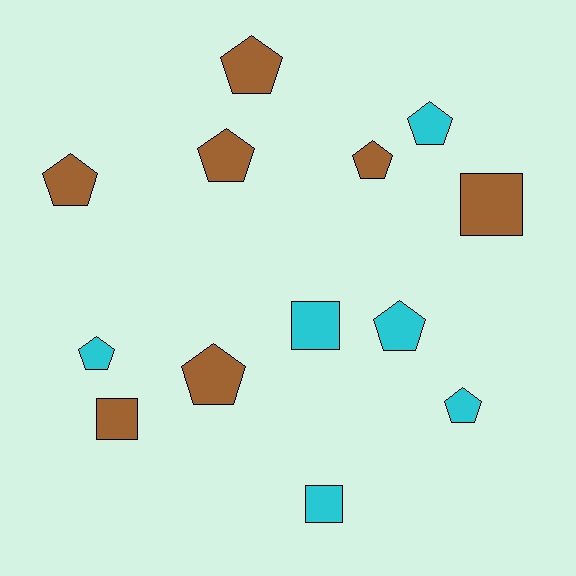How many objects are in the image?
There are 13 objects.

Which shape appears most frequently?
Pentagon, with 9 objects.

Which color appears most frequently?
Brown, with 7 objects.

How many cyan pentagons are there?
There are 4 cyan pentagons.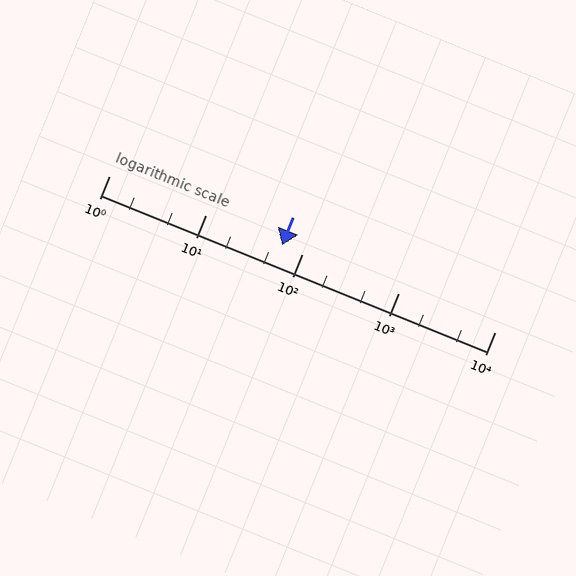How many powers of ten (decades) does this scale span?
The scale spans 4 decades, from 1 to 10000.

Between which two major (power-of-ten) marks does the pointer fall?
The pointer is between 10 and 100.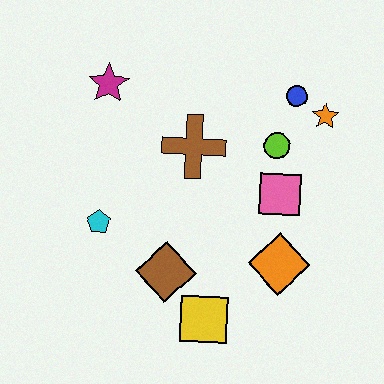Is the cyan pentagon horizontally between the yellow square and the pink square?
No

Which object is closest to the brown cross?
The lime circle is closest to the brown cross.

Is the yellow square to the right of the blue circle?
No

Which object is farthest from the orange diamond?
The magenta star is farthest from the orange diamond.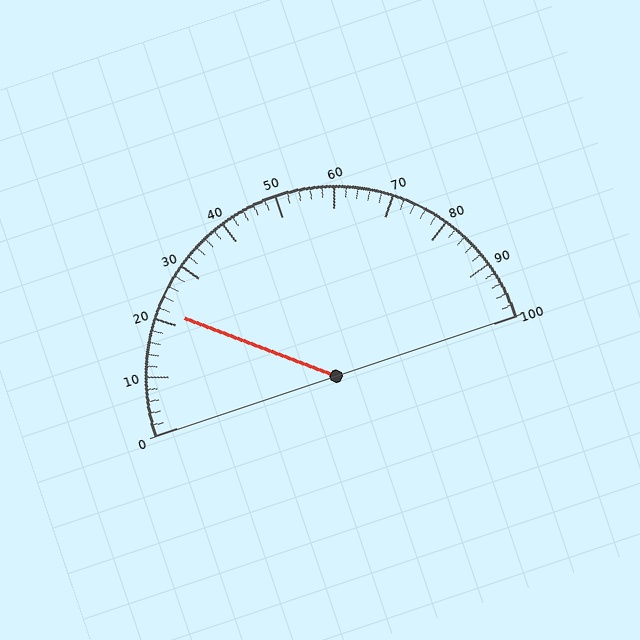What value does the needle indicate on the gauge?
The needle indicates approximately 22.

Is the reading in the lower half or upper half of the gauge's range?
The reading is in the lower half of the range (0 to 100).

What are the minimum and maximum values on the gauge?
The gauge ranges from 0 to 100.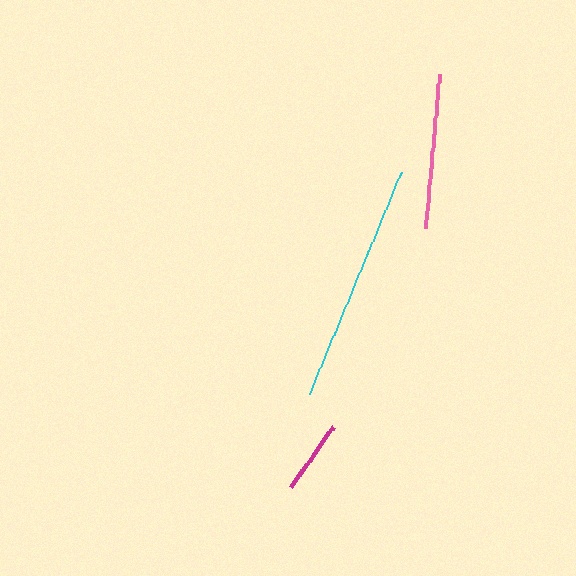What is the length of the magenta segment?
The magenta segment is approximately 74 pixels long.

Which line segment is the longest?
The cyan line is the longest at approximately 240 pixels.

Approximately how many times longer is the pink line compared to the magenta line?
The pink line is approximately 2.1 times the length of the magenta line.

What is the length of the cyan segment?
The cyan segment is approximately 240 pixels long.